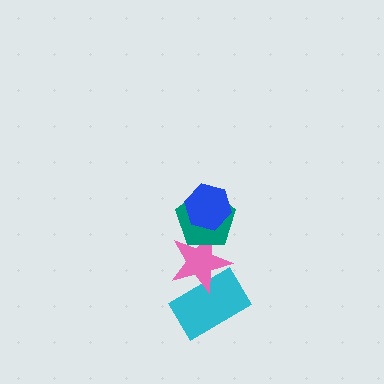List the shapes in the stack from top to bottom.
From top to bottom: the blue hexagon, the teal pentagon, the pink star, the cyan rectangle.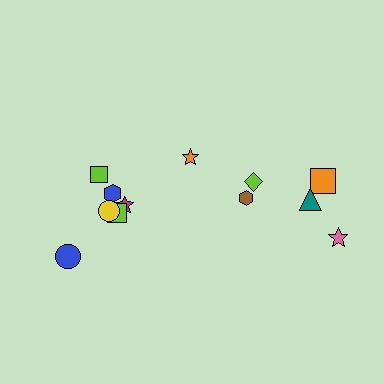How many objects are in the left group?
There are 7 objects.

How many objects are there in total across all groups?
There are 12 objects.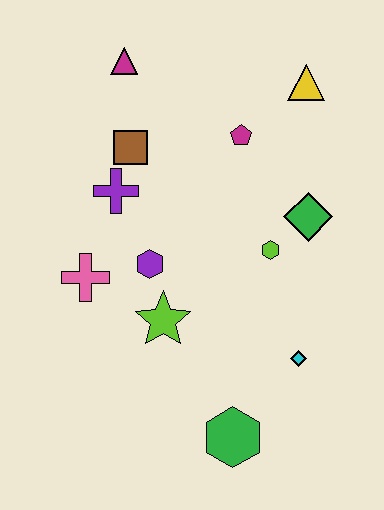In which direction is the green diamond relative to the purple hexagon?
The green diamond is to the right of the purple hexagon.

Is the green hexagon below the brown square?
Yes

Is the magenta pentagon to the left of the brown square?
No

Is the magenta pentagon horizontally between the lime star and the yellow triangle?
Yes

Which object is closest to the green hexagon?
The cyan diamond is closest to the green hexagon.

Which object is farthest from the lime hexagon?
The magenta triangle is farthest from the lime hexagon.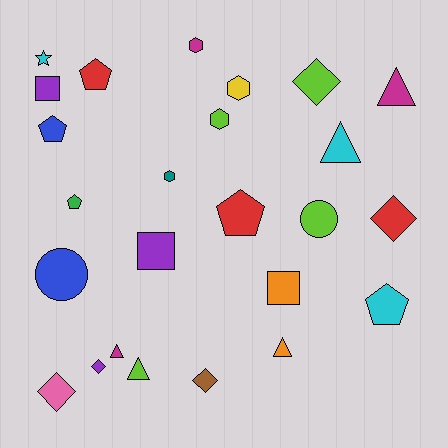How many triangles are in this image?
There are 5 triangles.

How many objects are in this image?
There are 25 objects.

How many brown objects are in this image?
There is 1 brown object.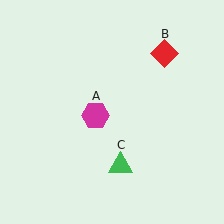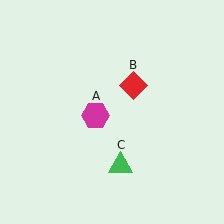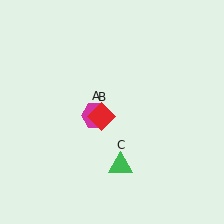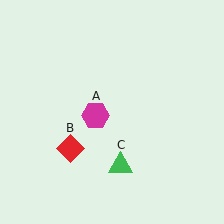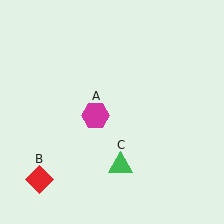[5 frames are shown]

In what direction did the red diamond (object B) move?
The red diamond (object B) moved down and to the left.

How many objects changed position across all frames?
1 object changed position: red diamond (object B).